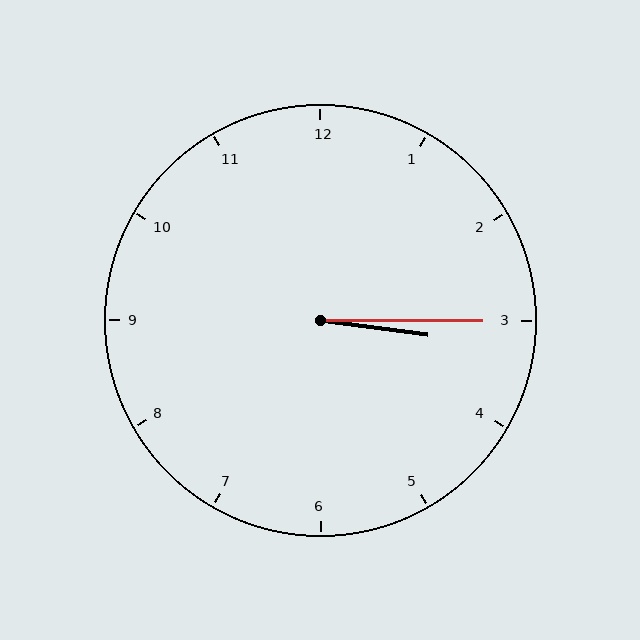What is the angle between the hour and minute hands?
Approximately 8 degrees.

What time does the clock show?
3:15.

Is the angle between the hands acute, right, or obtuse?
It is acute.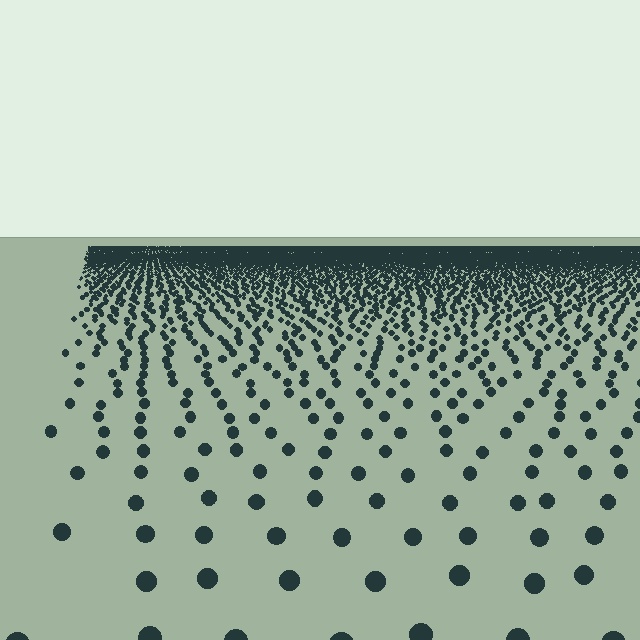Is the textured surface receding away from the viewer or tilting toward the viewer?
The surface is receding away from the viewer. Texture elements get smaller and denser toward the top.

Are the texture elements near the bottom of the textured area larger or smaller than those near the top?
Larger. Near the bottom, elements are closer to the viewer and appear at a bigger on-screen size.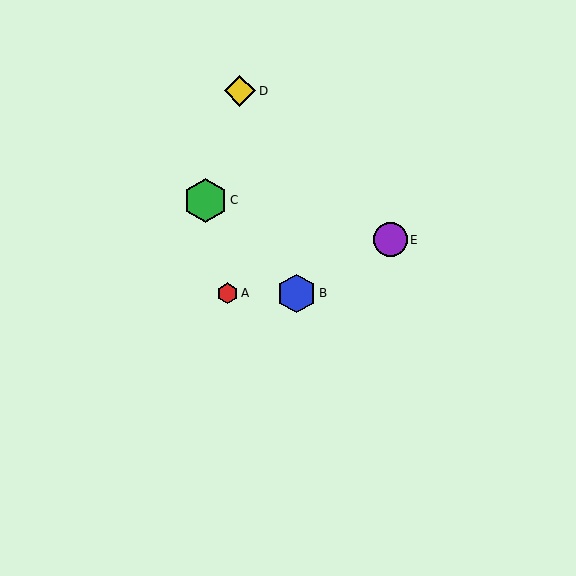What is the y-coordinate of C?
Object C is at y≈200.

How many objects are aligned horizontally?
2 objects (A, B) are aligned horizontally.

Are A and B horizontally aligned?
Yes, both are at y≈293.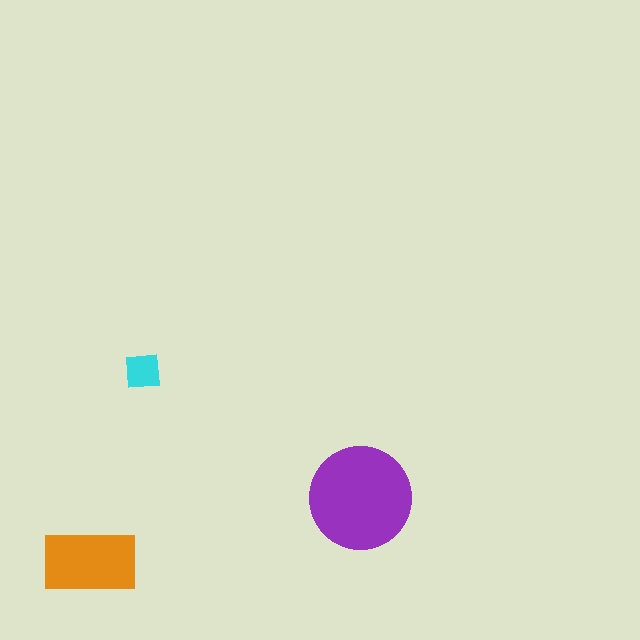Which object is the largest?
The purple circle.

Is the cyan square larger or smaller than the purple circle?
Smaller.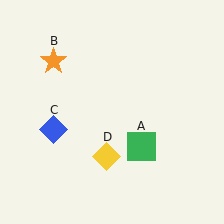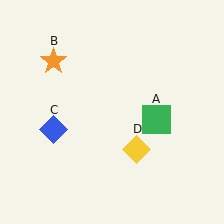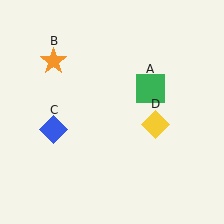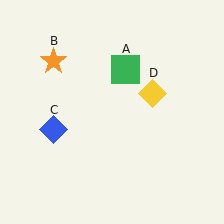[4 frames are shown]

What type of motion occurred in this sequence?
The green square (object A), yellow diamond (object D) rotated counterclockwise around the center of the scene.